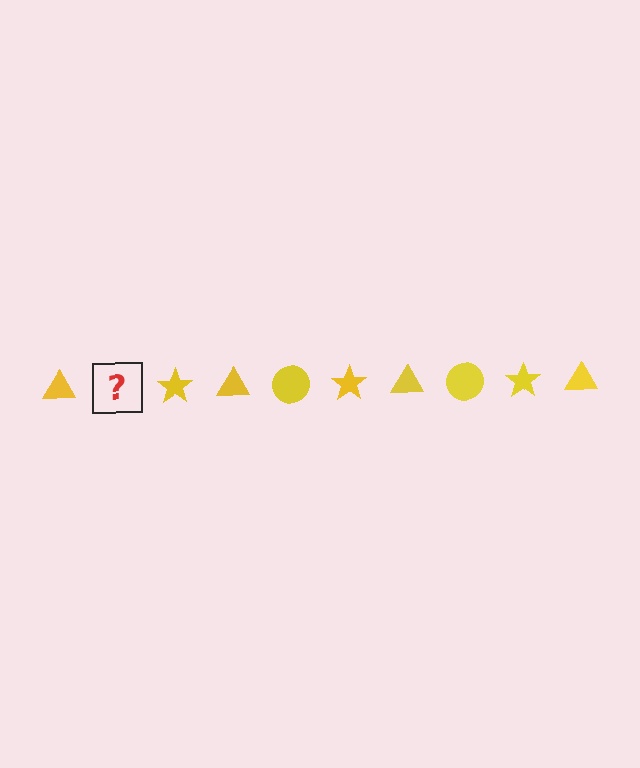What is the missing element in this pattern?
The missing element is a yellow circle.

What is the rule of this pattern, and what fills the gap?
The rule is that the pattern cycles through triangle, circle, star shapes in yellow. The gap should be filled with a yellow circle.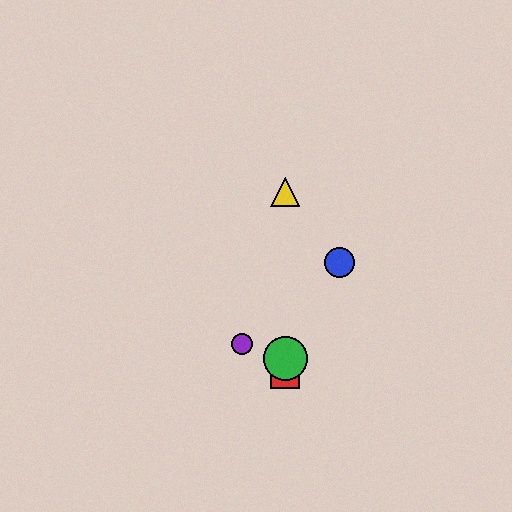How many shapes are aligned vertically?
3 shapes (the red square, the green circle, the yellow triangle) are aligned vertically.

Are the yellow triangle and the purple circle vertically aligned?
No, the yellow triangle is at x≈285 and the purple circle is at x≈242.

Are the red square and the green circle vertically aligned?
Yes, both are at x≈285.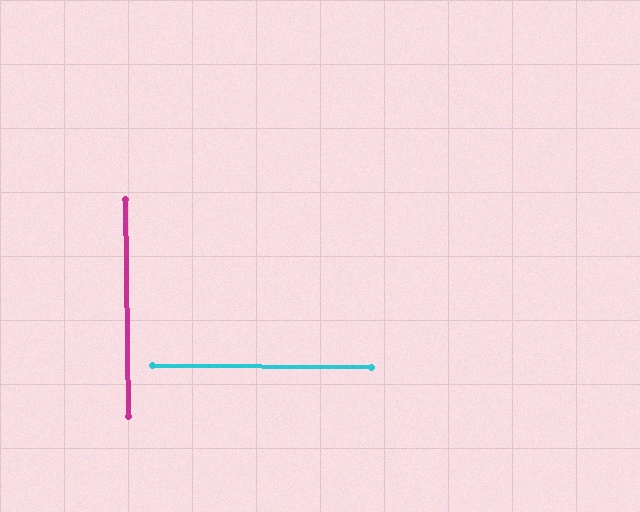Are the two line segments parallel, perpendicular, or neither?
Perpendicular — they meet at approximately 89°.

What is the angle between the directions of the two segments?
Approximately 89 degrees.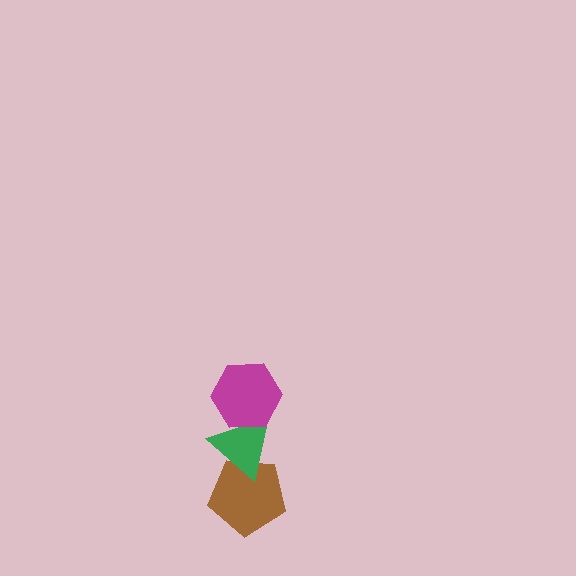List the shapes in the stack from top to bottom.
From top to bottom: the magenta hexagon, the green triangle, the brown pentagon.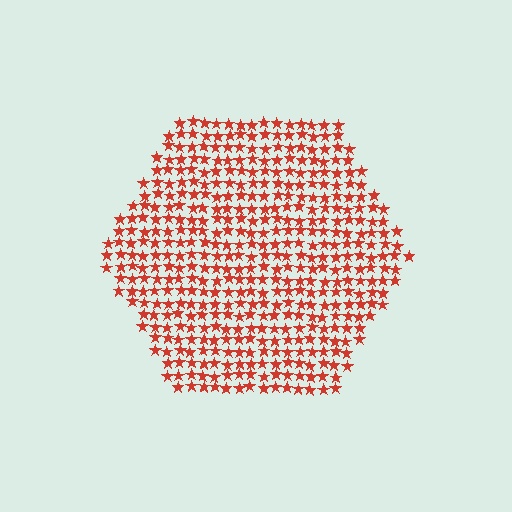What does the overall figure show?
The overall figure shows a hexagon.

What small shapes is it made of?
It is made of small stars.